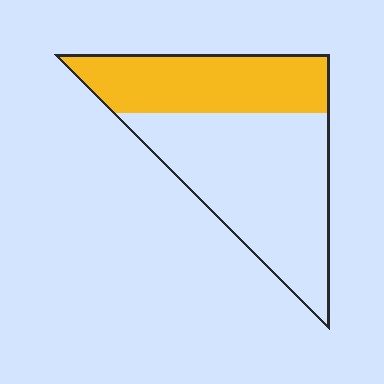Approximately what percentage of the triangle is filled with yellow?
Approximately 40%.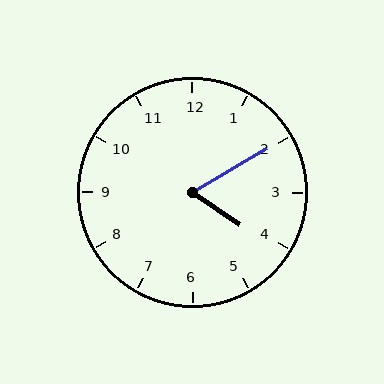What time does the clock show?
4:10.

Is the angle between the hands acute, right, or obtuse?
It is acute.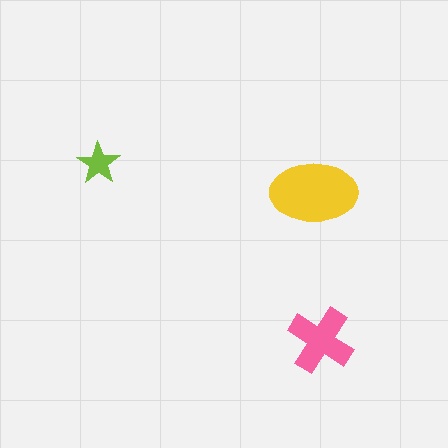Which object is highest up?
The lime star is topmost.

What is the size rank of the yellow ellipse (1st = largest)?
1st.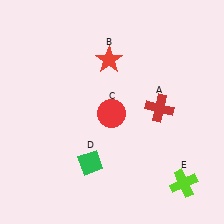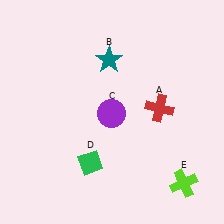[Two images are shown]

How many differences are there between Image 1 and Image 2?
There are 2 differences between the two images.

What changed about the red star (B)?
In Image 1, B is red. In Image 2, it changed to teal.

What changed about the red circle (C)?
In Image 1, C is red. In Image 2, it changed to purple.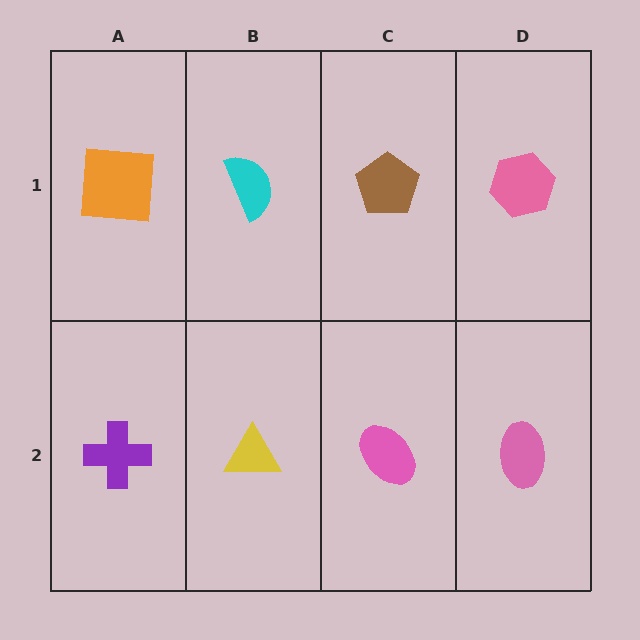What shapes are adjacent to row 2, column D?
A pink hexagon (row 1, column D), a pink ellipse (row 2, column C).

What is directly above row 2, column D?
A pink hexagon.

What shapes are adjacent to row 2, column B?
A cyan semicircle (row 1, column B), a purple cross (row 2, column A), a pink ellipse (row 2, column C).